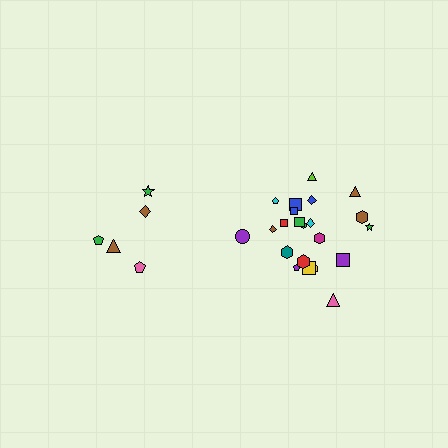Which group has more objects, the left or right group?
The right group.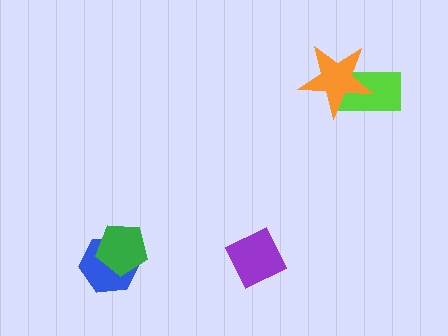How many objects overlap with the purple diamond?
0 objects overlap with the purple diamond.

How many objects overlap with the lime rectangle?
1 object overlaps with the lime rectangle.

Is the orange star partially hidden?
No, no other shape covers it.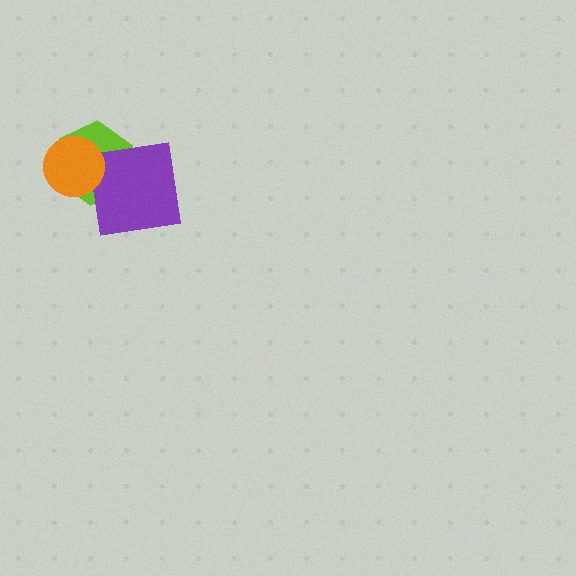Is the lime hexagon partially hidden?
Yes, it is partially covered by another shape.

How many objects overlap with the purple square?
1 object overlaps with the purple square.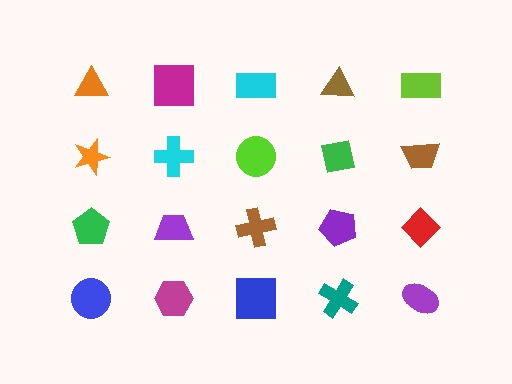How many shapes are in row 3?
5 shapes.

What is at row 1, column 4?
A brown triangle.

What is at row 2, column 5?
A brown trapezoid.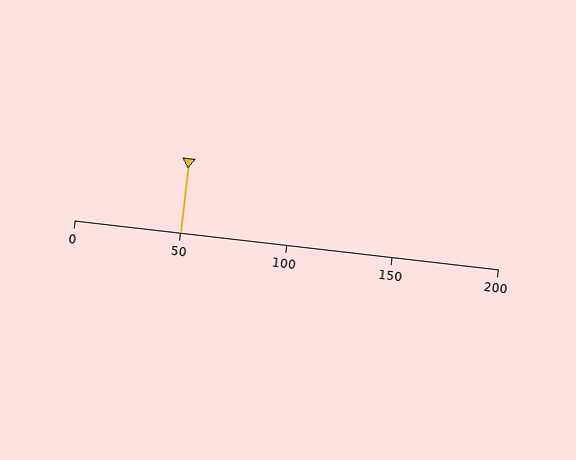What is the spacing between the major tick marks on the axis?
The major ticks are spaced 50 apart.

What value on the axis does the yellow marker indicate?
The marker indicates approximately 50.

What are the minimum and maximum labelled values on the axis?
The axis runs from 0 to 200.